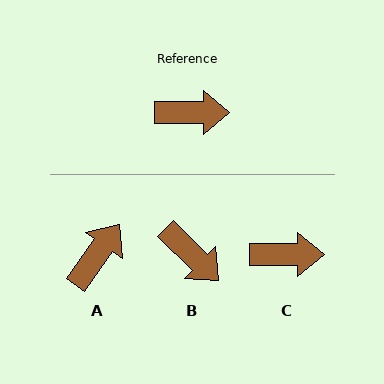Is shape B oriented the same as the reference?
No, it is off by about 45 degrees.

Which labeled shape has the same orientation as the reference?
C.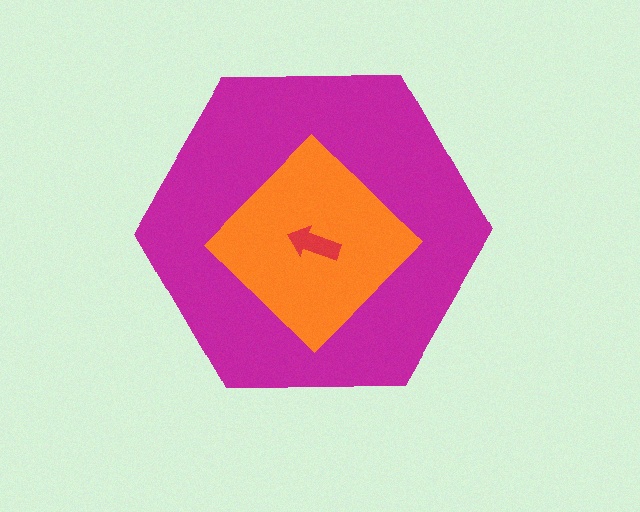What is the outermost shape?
The magenta hexagon.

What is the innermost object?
The red arrow.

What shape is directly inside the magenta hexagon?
The orange diamond.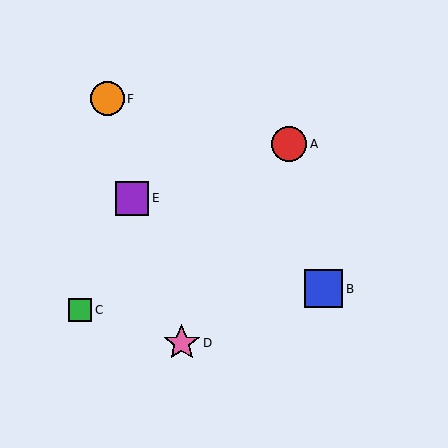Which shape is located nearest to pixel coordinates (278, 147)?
The red circle (labeled A) at (289, 144) is nearest to that location.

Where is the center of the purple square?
The center of the purple square is at (132, 198).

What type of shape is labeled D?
Shape D is a pink star.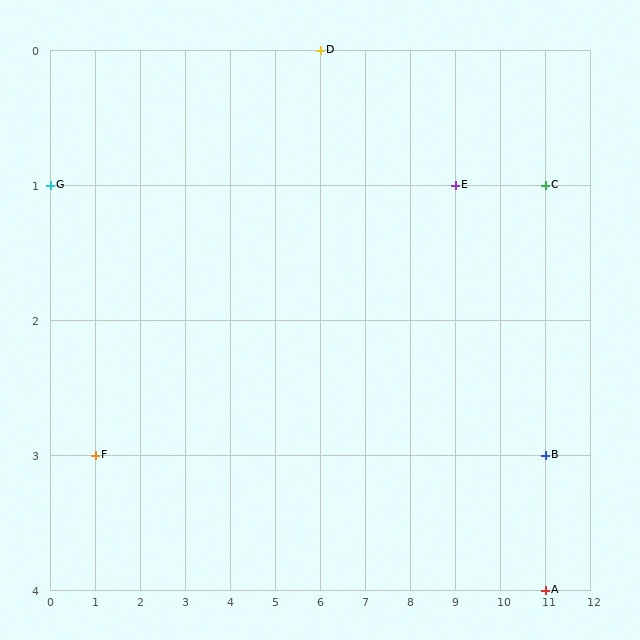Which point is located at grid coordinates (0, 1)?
Point G is at (0, 1).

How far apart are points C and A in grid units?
Points C and A are 3 rows apart.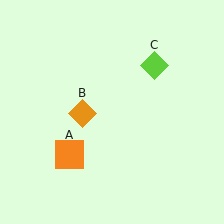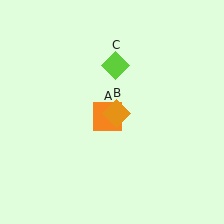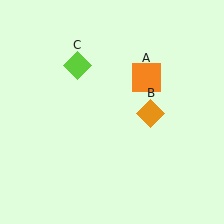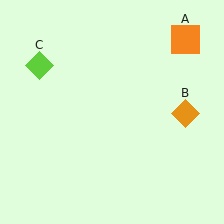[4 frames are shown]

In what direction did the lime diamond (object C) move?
The lime diamond (object C) moved left.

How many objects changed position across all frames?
3 objects changed position: orange square (object A), orange diamond (object B), lime diamond (object C).